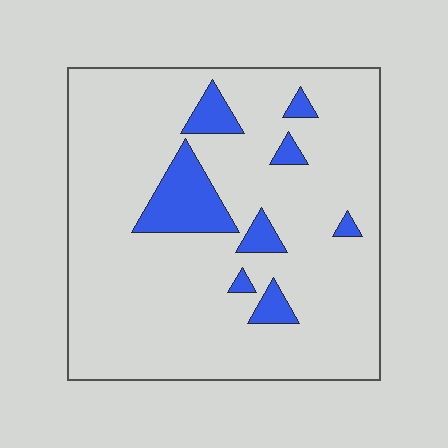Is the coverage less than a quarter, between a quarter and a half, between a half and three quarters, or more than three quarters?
Less than a quarter.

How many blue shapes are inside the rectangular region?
8.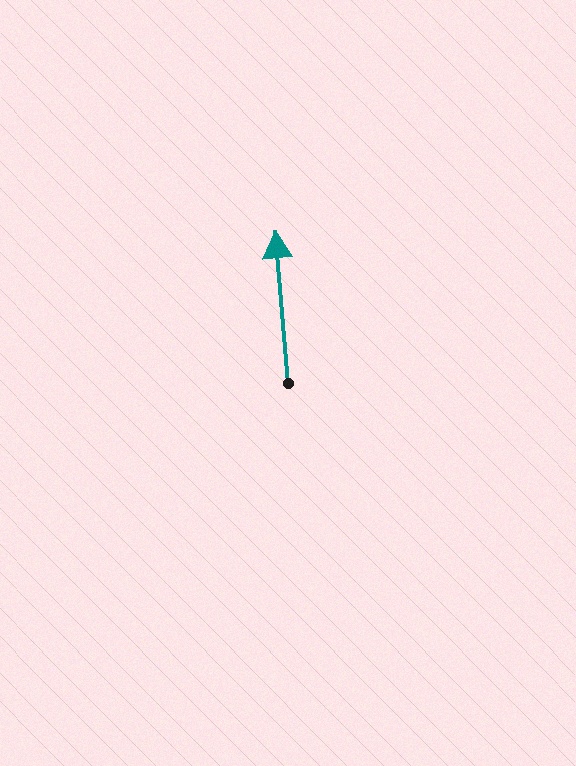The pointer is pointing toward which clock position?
Roughly 12 o'clock.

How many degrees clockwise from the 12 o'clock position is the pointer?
Approximately 355 degrees.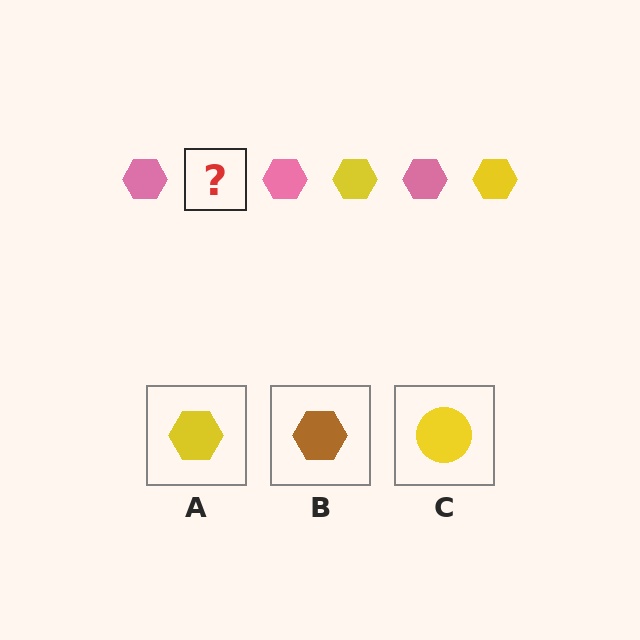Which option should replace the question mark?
Option A.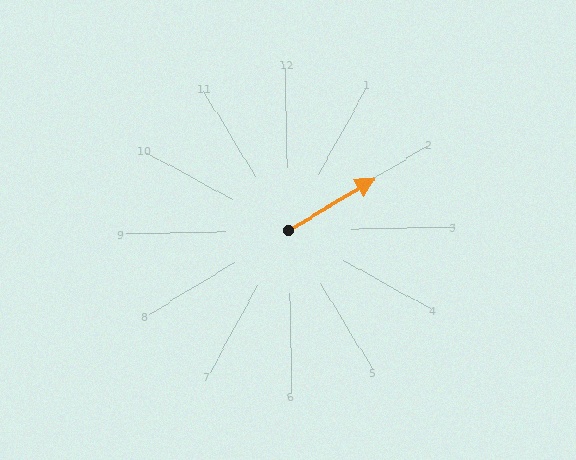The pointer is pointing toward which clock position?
Roughly 2 o'clock.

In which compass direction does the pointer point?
Northeast.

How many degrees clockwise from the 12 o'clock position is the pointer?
Approximately 60 degrees.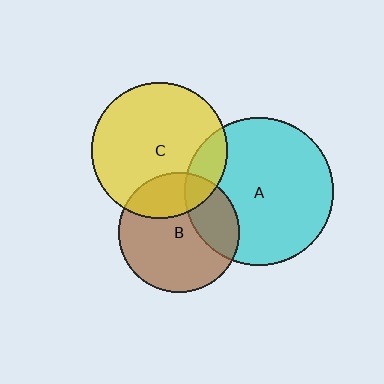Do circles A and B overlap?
Yes.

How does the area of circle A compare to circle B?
Approximately 1.5 times.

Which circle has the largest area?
Circle A (cyan).